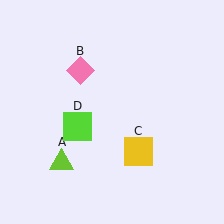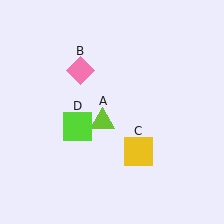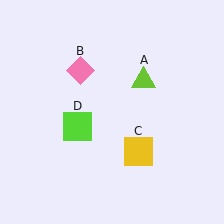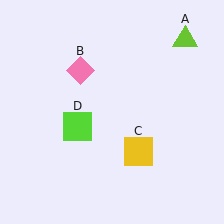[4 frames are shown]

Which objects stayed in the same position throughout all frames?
Pink diamond (object B) and yellow square (object C) and lime square (object D) remained stationary.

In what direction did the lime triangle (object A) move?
The lime triangle (object A) moved up and to the right.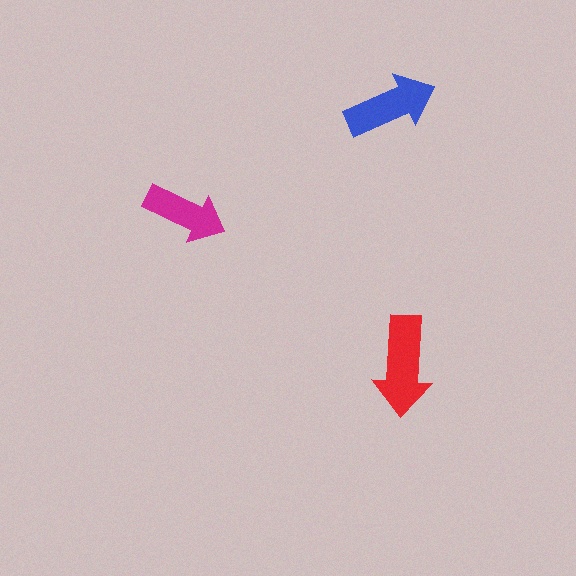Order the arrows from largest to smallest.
the red one, the blue one, the magenta one.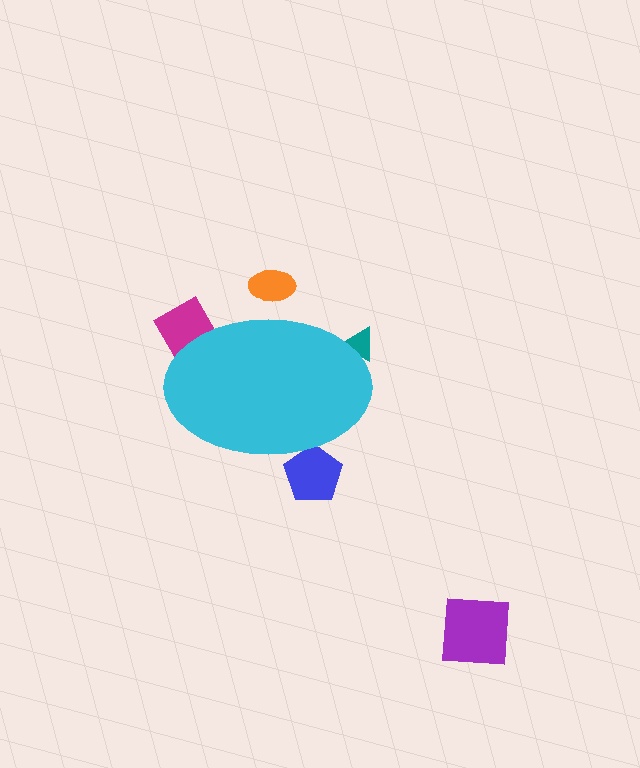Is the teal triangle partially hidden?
Yes, the teal triangle is partially hidden behind the cyan ellipse.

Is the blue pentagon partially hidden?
Yes, the blue pentagon is partially hidden behind the cyan ellipse.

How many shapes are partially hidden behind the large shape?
4 shapes are partially hidden.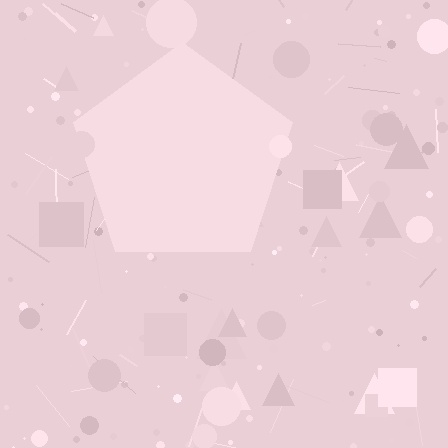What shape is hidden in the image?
A pentagon is hidden in the image.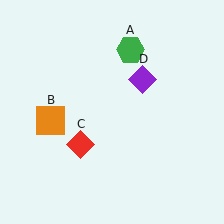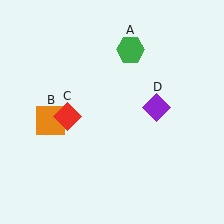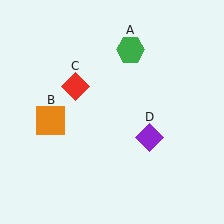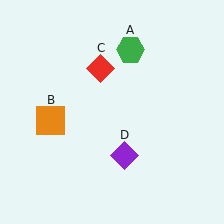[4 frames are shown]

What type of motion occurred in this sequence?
The red diamond (object C), purple diamond (object D) rotated clockwise around the center of the scene.